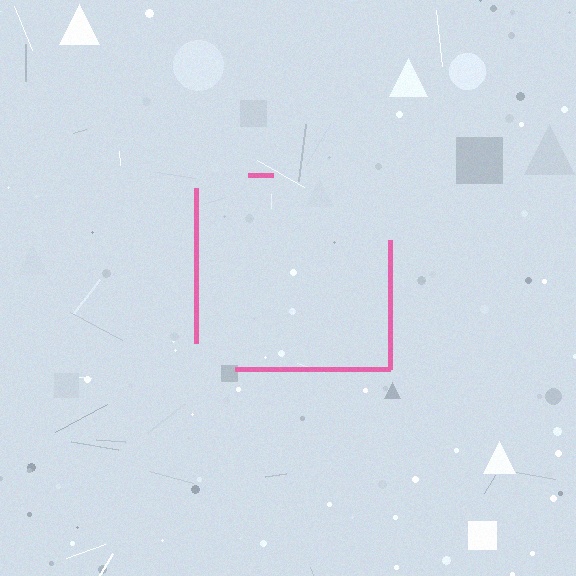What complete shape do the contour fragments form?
The contour fragments form a square.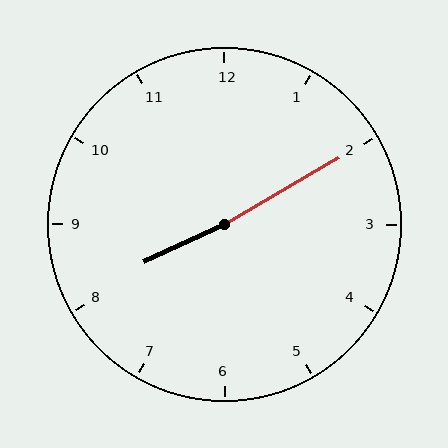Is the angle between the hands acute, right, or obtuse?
It is obtuse.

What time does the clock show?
8:10.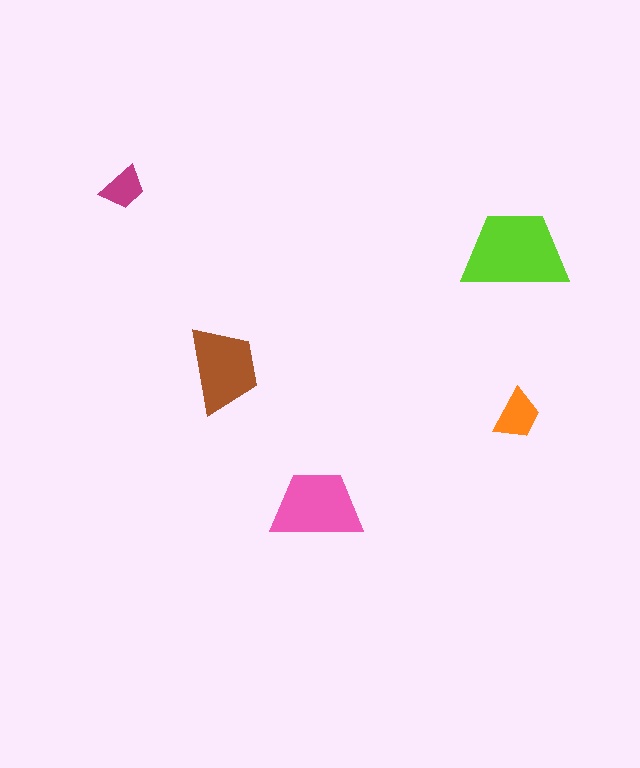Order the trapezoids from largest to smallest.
the lime one, the pink one, the brown one, the orange one, the magenta one.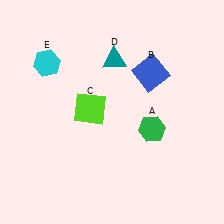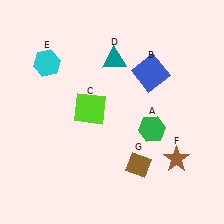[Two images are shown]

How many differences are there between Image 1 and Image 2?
There are 2 differences between the two images.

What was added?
A brown star (F), a brown diamond (G) were added in Image 2.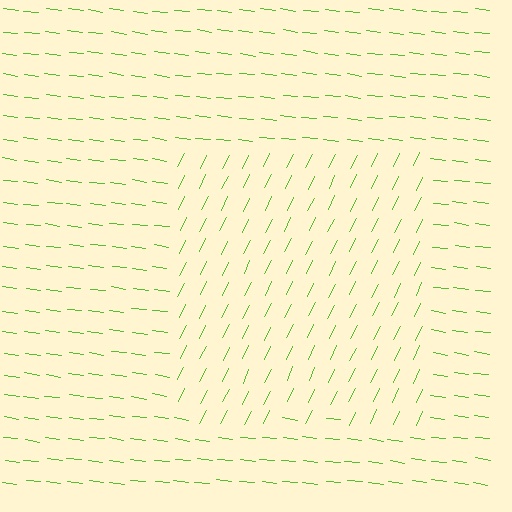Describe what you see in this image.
The image is filled with small lime line segments. A rectangle region in the image has lines oriented differently from the surrounding lines, creating a visible texture boundary.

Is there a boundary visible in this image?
Yes, there is a texture boundary formed by a change in line orientation.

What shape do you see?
I see a rectangle.